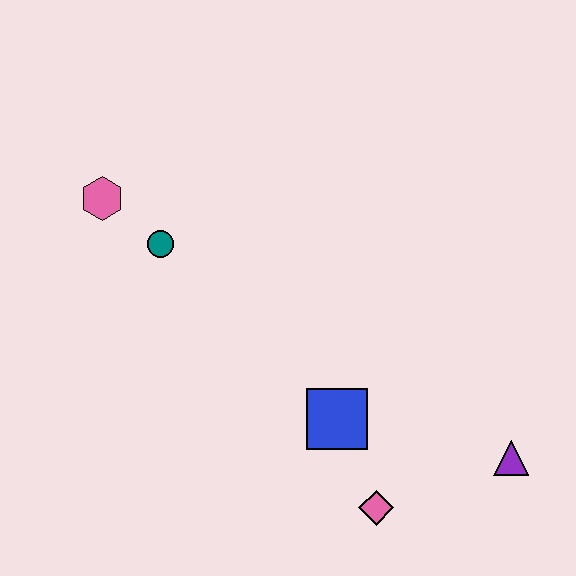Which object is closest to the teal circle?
The pink hexagon is closest to the teal circle.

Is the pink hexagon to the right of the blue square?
No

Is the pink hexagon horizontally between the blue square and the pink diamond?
No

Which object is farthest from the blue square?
The pink hexagon is farthest from the blue square.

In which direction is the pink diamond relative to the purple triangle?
The pink diamond is to the left of the purple triangle.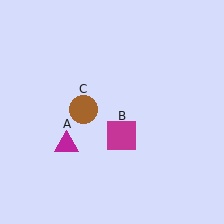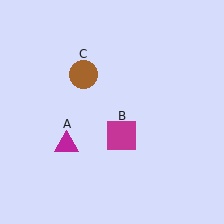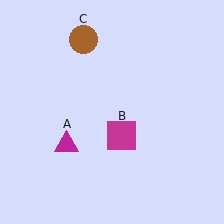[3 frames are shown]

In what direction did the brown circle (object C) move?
The brown circle (object C) moved up.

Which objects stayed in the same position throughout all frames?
Magenta triangle (object A) and magenta square (object B) remained stationary.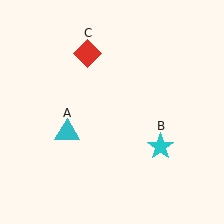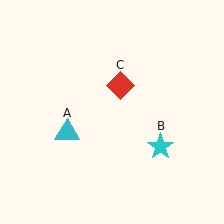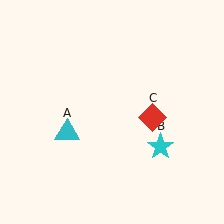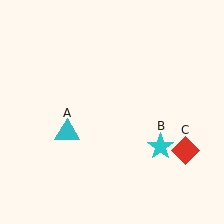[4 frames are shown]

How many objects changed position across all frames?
1 object changed position: red diamond (object C).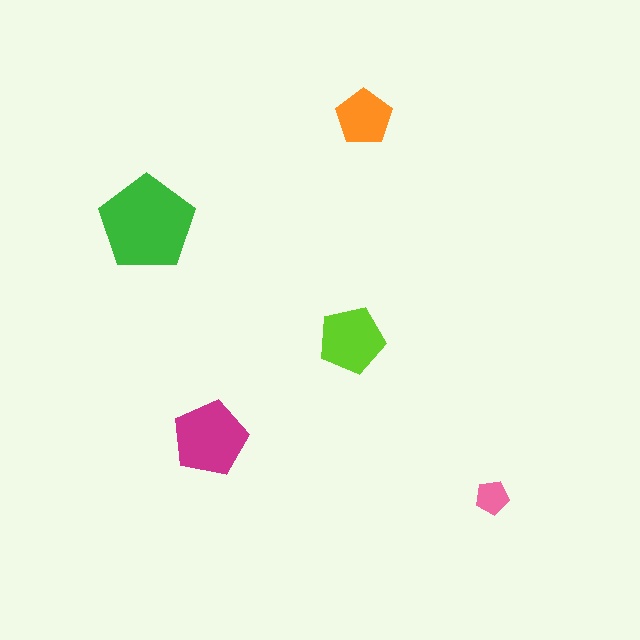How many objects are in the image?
There are 5 objects in the image.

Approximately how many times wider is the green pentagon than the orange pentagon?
About 1.5 times wider.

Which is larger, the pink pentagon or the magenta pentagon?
The magenta one.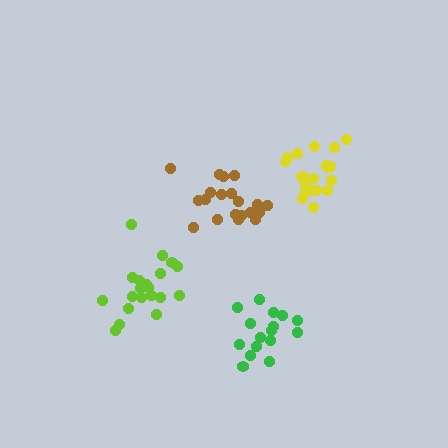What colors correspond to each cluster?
The clusters are colored: yellow, brown, lime, green.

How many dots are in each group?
Group 1: 20 dots, Group 2: 21 dots, Group 3: 20 dots, Group 4: 16 dots (77 total).